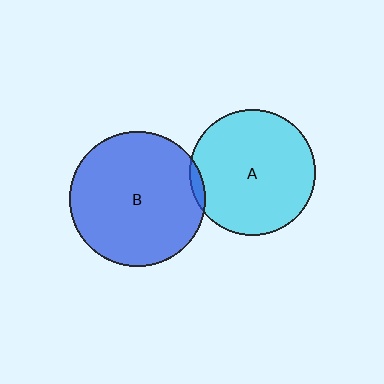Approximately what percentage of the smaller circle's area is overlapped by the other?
Approximately 5%.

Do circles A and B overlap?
Yes.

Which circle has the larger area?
Circle B (blue).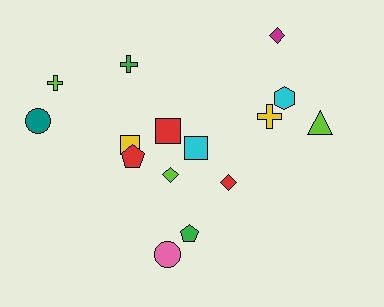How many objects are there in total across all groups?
There are 15 objects.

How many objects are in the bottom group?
There are 5 objects.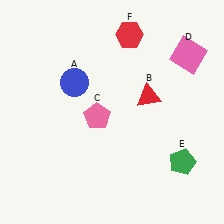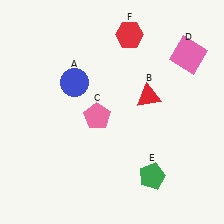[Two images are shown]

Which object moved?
The green pentagon (E) moved left.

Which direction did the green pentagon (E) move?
The green pentagon (E) moved left.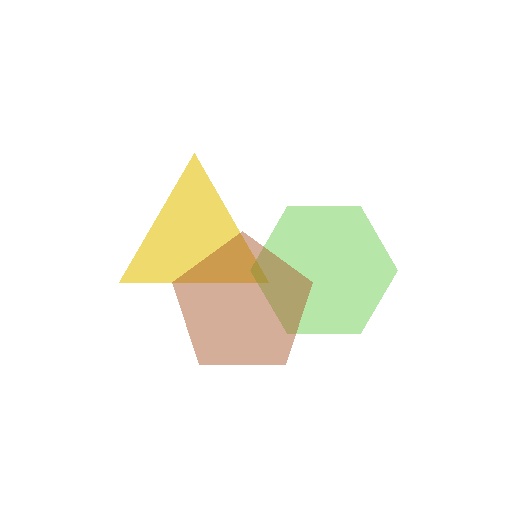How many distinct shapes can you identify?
There are 3 distinct shapes: a yellow triangle, a lime hexagon, a brown pentagon.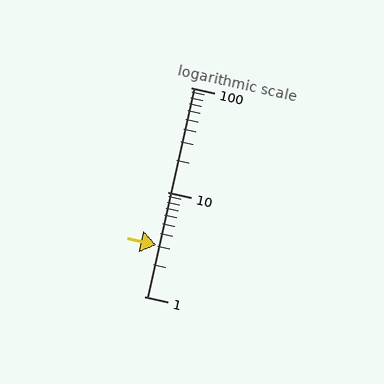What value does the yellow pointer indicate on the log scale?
The pointer indicates approximately 3.1.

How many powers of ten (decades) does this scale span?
The scale spans 2 decades, from 1 to 100.